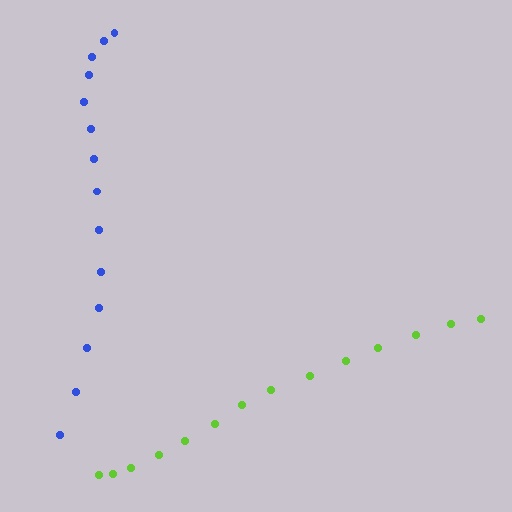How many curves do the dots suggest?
There are 2 distinct paths.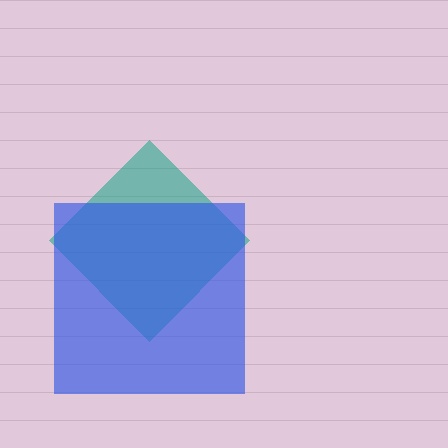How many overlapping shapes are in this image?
There are 2 overlapping shapes in the image.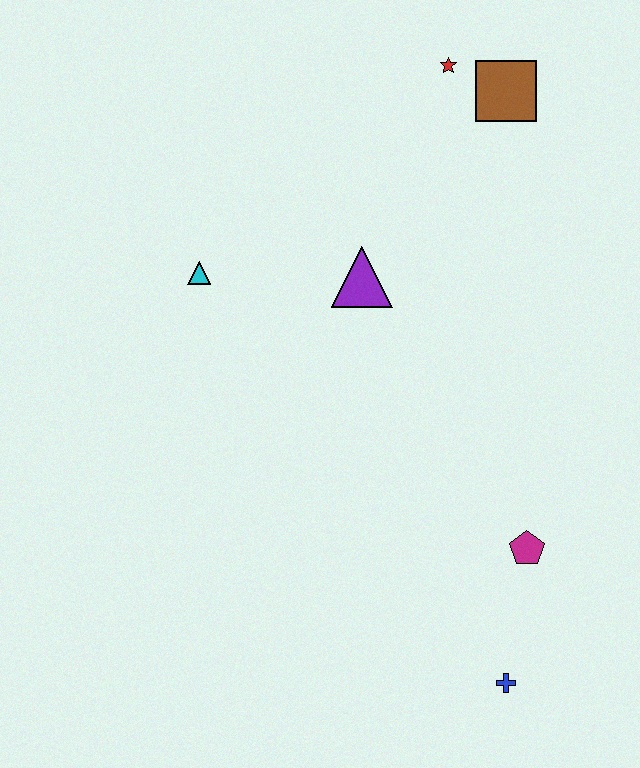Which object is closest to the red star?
The brown square is closest to the red star.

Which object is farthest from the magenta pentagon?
The red star is farthest from the magenta pentagon.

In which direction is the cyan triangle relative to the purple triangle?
The cyan triangle is to the left of the purple triangle.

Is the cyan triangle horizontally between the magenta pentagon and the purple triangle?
No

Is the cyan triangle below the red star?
Yes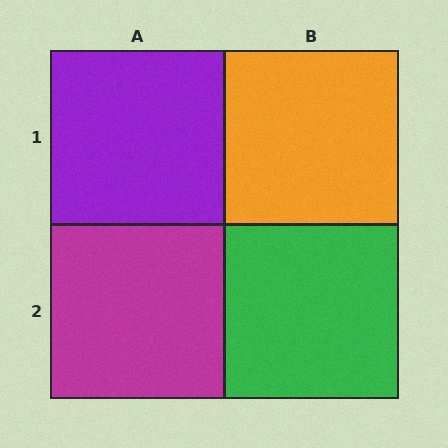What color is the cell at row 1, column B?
Orange.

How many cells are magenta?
1 cell is magenta.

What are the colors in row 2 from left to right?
Magenta, green.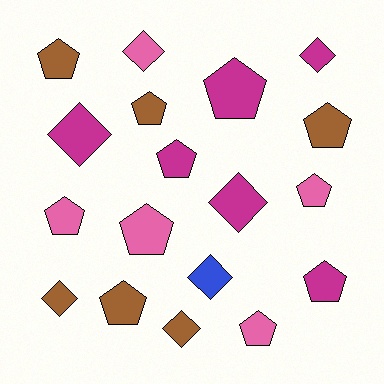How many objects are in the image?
There are 18 objects.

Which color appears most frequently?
Brown, with 6 objects.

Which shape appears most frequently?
Pentagon, with 11 objects.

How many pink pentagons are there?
There are 4 pink pentagons.